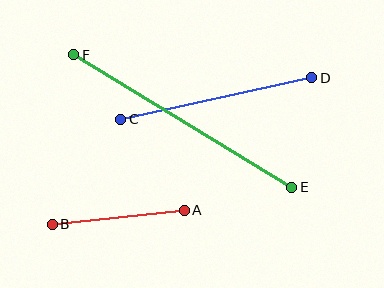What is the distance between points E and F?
The distance is approximately 255 pixels.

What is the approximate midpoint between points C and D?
The midpoint is at approximately (216, 99) pixels.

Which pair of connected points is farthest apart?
Points E and F are farthest apart.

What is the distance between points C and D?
The distance is approximately 195 pixels.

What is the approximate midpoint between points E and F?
The midpoint is at approximately (183, 121) pixels.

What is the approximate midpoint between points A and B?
The midpoint is at approximately (118, 217) pixels.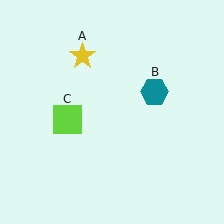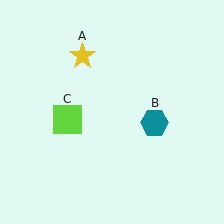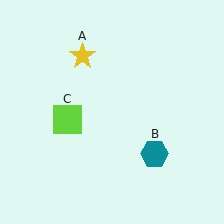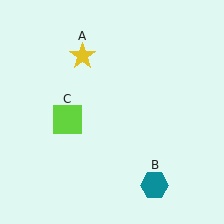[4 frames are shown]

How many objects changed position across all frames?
1 object changed position: teal hexagon (object B).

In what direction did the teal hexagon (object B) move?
The teal hexagon (object B) moved down.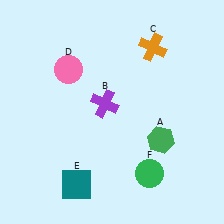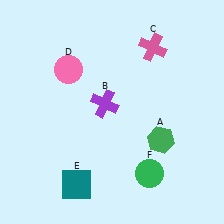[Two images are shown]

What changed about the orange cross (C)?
In Image 1, C is orange. In Image 2, it changed to pink.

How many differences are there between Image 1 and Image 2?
There is 1 difference between the two images.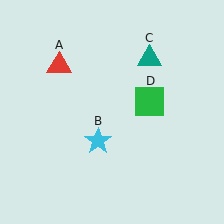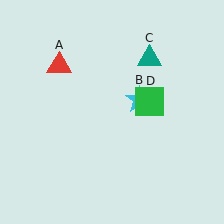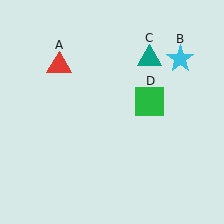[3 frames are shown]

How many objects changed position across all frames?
1 object changed position: cyan star (object B).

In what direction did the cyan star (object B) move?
The cyan star (object B) moved up and to the right.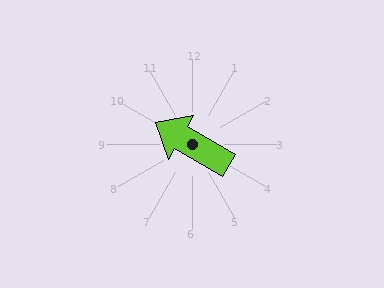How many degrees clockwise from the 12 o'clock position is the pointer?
Approximately 301 degrees.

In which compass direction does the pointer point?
Northwest.